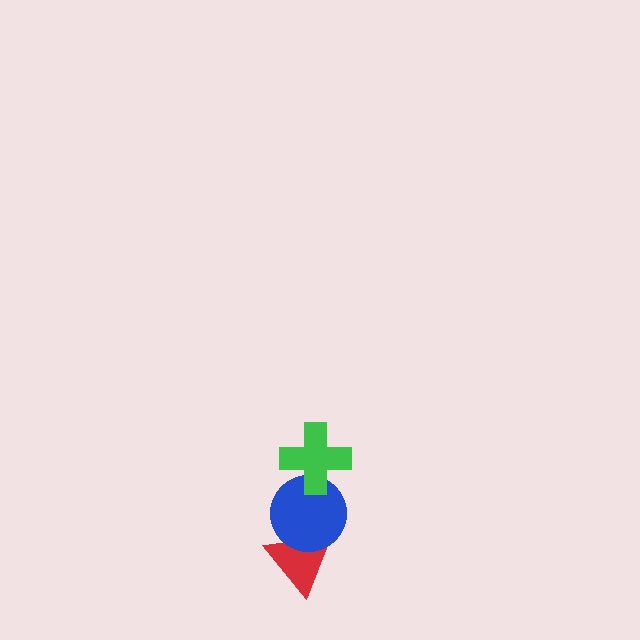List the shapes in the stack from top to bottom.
From top to bottom: the green cross, the blue circle, the red triangle.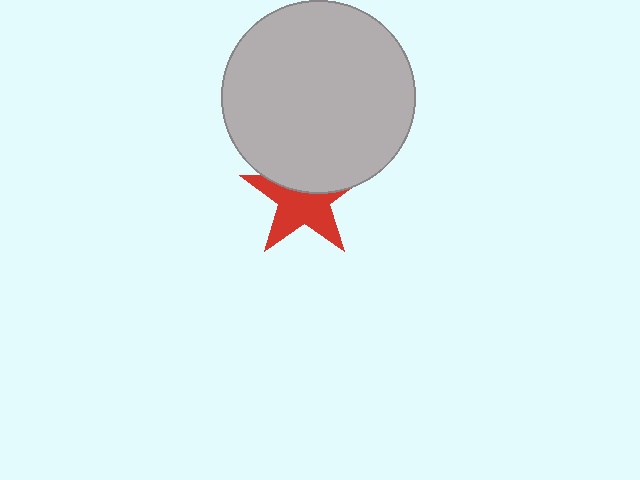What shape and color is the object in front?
The object in front is a light gray circle.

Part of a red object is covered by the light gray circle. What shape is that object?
It is a star.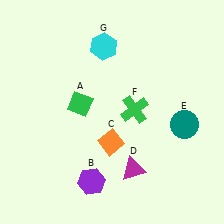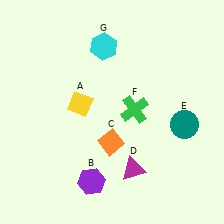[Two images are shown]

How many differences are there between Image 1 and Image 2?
There is 1 difference between the two images.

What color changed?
The diamond (A) changed from green in Image 1 to yellow in Image 2.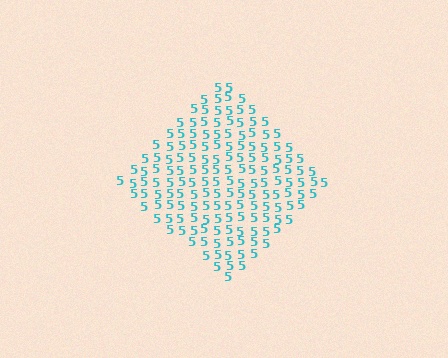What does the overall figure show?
The overall figure shows a diamond.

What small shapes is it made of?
It is made of small digit 5's.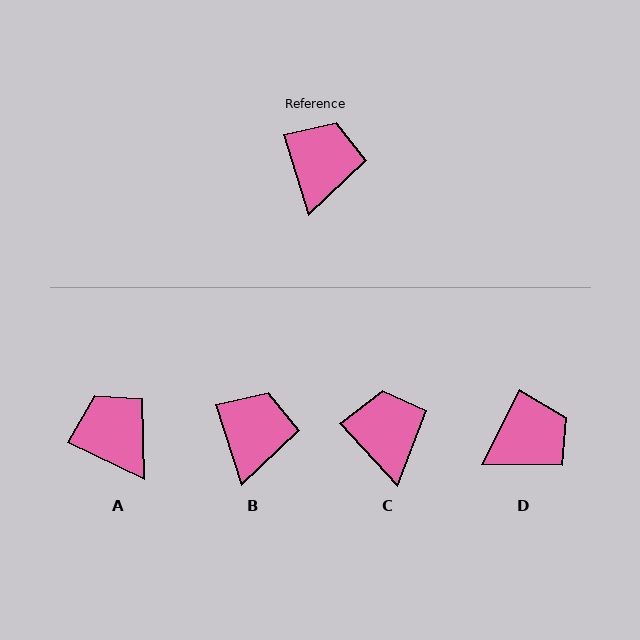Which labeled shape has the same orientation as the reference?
B.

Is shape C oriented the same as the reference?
No, it is off by about 25 degrees.